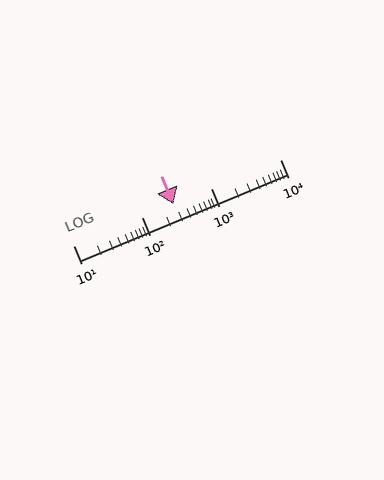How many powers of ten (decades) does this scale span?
The scale spans 3 decades, from 10 to 10000.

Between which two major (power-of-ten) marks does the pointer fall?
The pointer is between 100 and 1000.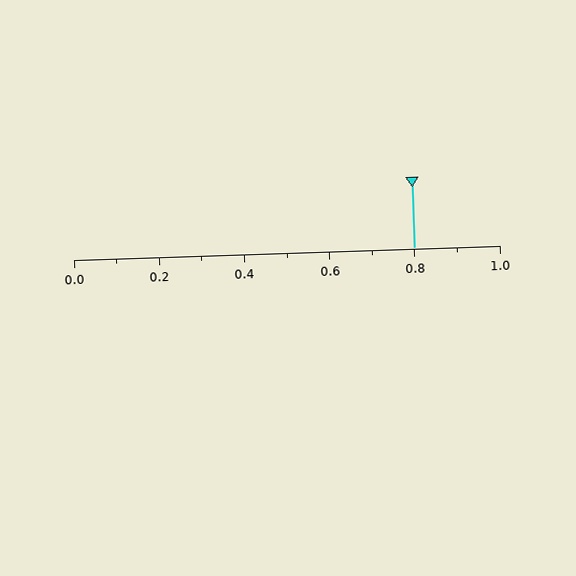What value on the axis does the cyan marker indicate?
The marker indicates approximately 0.8.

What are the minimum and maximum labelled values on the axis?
The axis runs from 0.0 to 1.0.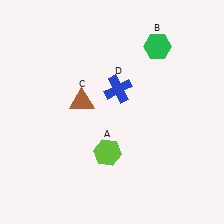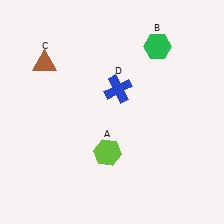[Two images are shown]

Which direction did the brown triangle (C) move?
The brown triangle (C) moved up.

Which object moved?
The brown triangle (C) moved up.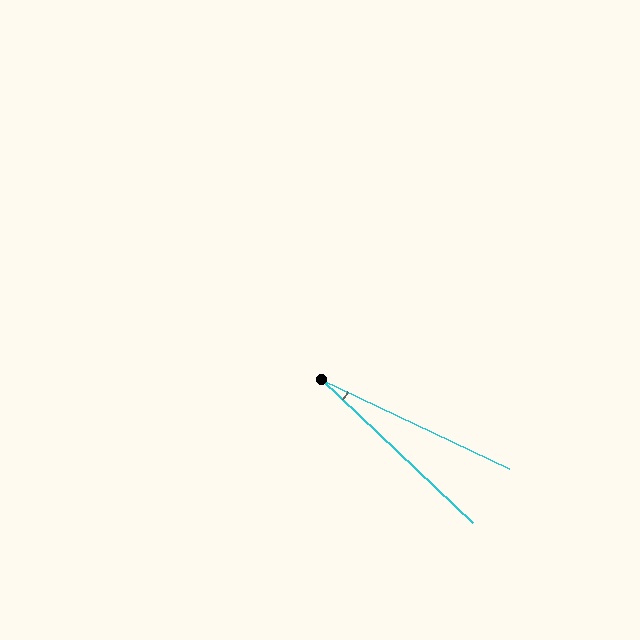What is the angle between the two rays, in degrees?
Approximately 18 degrees.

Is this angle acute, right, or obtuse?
It is acute.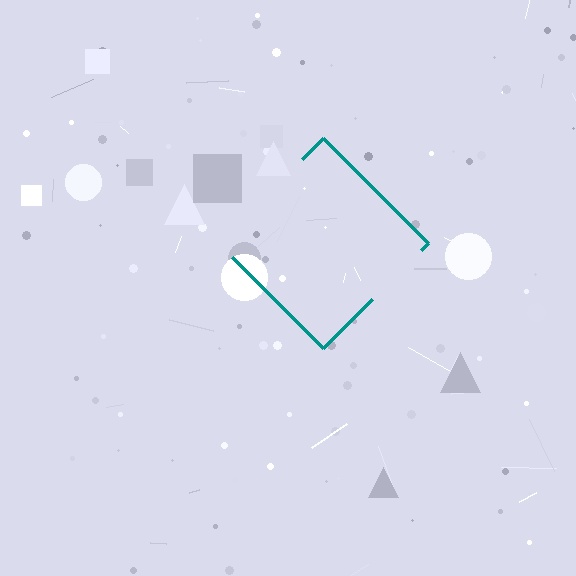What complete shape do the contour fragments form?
The contour fragments form a diamond.